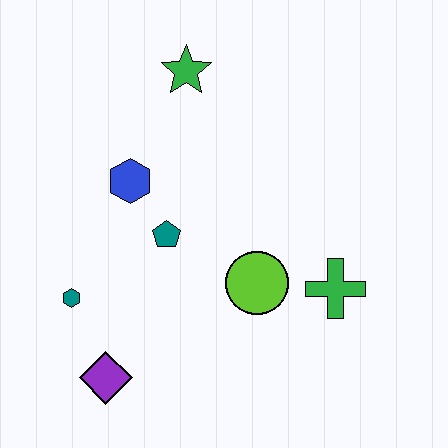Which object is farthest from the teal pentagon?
The green cross is farthest from the teal pentagon.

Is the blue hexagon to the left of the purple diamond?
No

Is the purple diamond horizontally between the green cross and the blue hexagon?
No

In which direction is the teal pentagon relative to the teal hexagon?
The teal pentagon is to the right of the teal hexagon.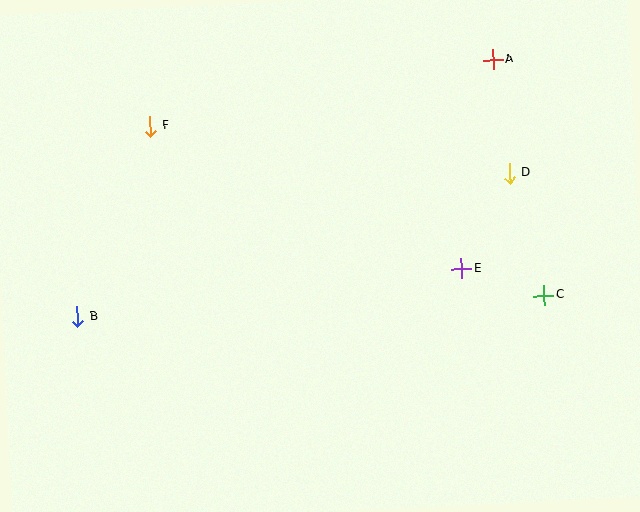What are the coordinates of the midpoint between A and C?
The midpoint between A and C is at (518, 177).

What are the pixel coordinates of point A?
Point A is at (493, 60).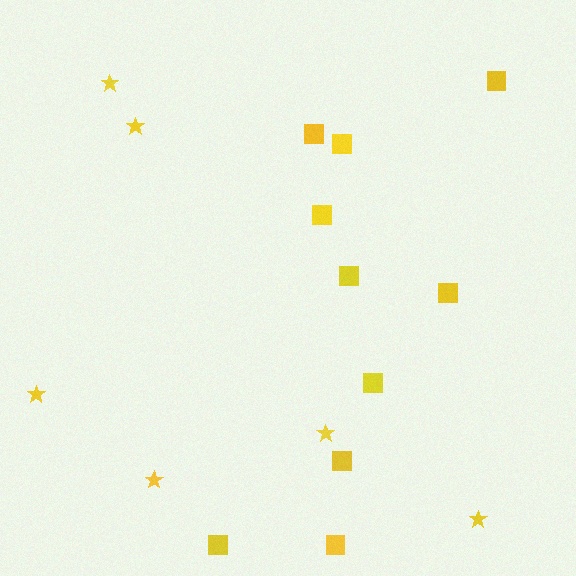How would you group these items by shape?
There are 2 groups: one group of squares (10) and one group of stars (6).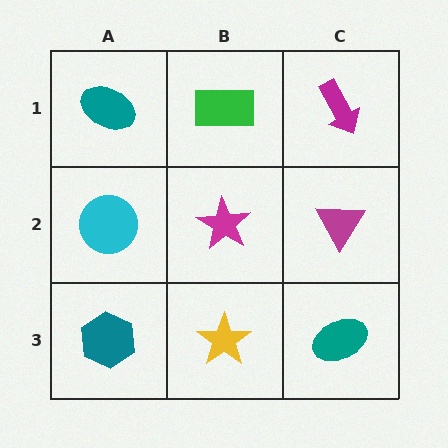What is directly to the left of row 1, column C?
A green rectangle.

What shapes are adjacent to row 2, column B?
A green rectangle (row 1, column B), a yellow star (row 3, column B), a cyan circle (row 2, column A), a magenta triangle (row 2, column C).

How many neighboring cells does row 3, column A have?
2.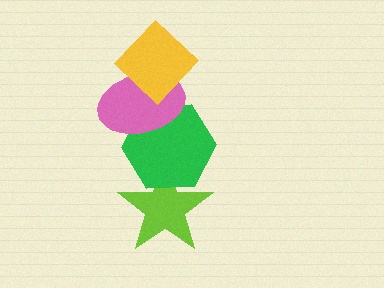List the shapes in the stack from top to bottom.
From top to bottom: the yellow diamond, the pink ellipse, the green hexagon, the lime star.